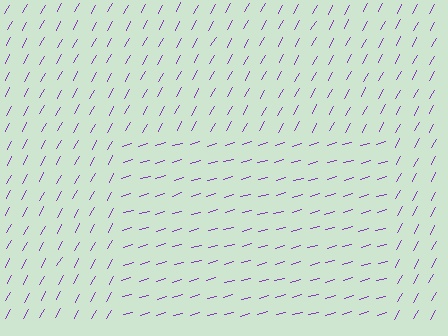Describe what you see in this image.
The image is filled with small purple line segments. A rectangle region in the image has lines oriented differently from the surrounding lines, creating a visible texture boundary.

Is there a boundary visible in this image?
Yes, there is a texture boundary formed by a change in line orientation.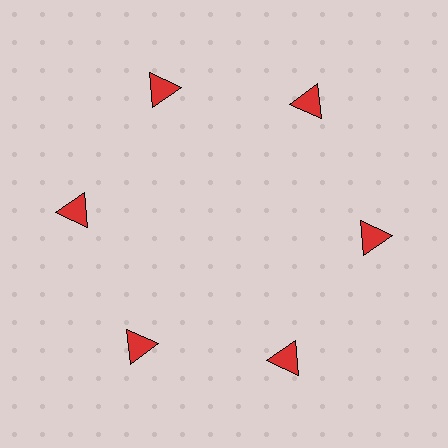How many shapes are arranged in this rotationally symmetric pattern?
There are 6 shapes, arranged in 6 groups of 1.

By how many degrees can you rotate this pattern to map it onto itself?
The pattern maps onto itself every 60 degrees of rotation.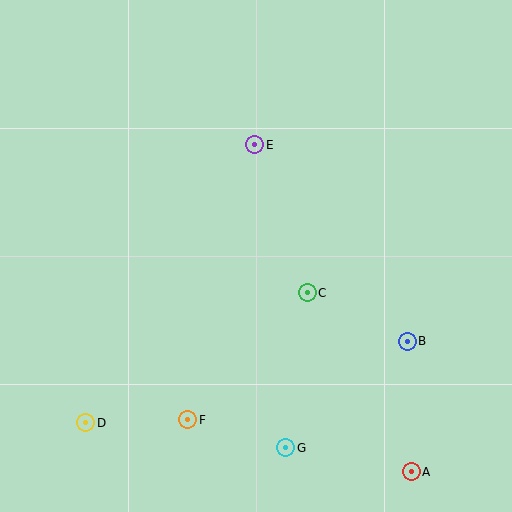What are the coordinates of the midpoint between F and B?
The midpoint between F and B is at (297, 380).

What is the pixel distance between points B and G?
The distance between B and G is 162 pixels.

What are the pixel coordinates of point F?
Point F is at (188, 420).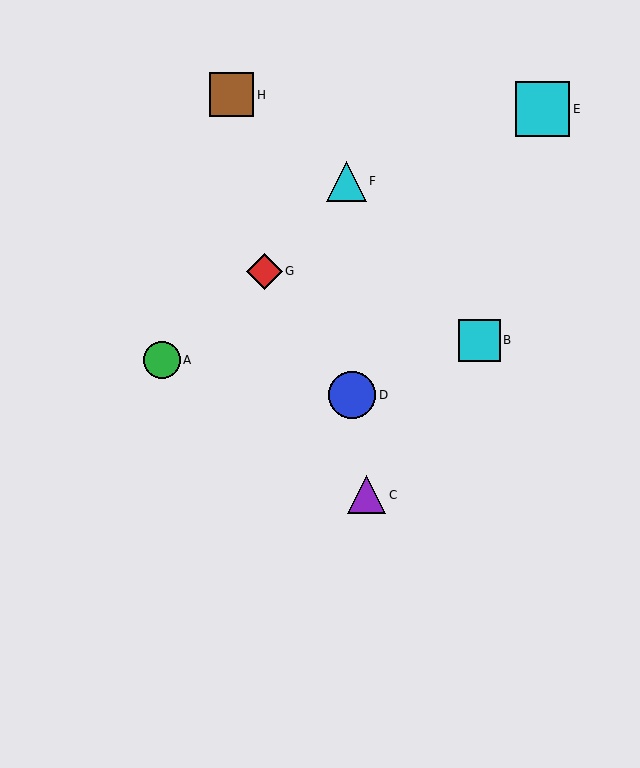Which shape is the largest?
The cyan square (labeled E) is the largest.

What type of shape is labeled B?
Shape B is a cyan square.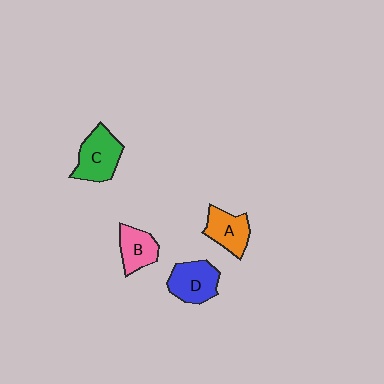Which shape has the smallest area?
Shape B (pink).